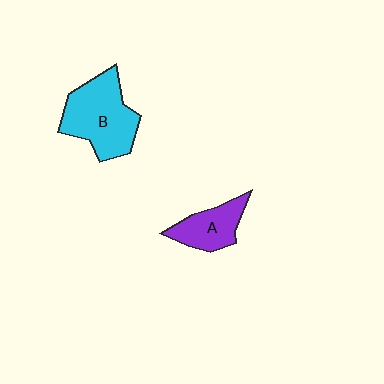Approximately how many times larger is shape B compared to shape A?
Approximately 1.7 times.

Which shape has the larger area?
Shape B (cyan).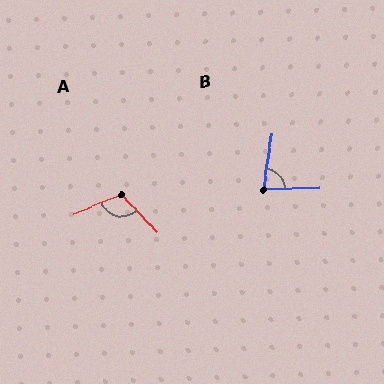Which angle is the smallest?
B, at approximately 78 degrees.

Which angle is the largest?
A, at approximately 112 degrees.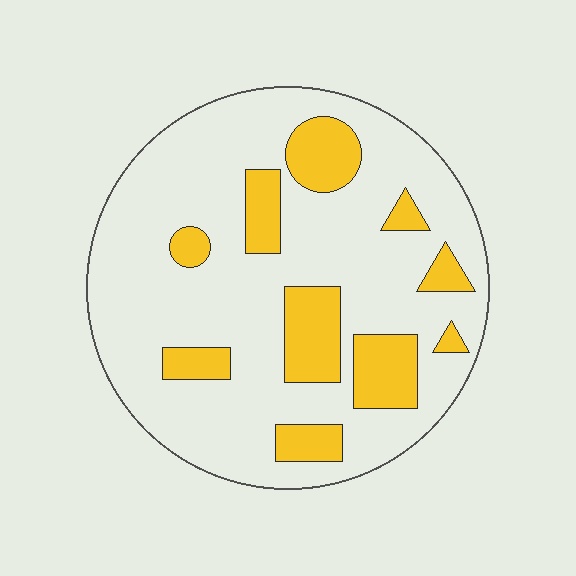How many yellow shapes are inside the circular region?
10.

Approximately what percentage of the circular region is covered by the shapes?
Approximately 20%.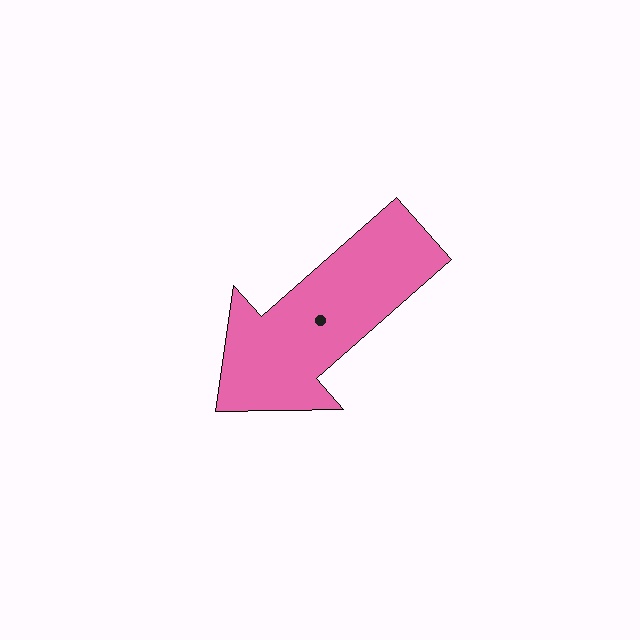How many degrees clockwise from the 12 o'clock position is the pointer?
Approximately 229 degrees.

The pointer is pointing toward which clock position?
Roughly 8 o'clock.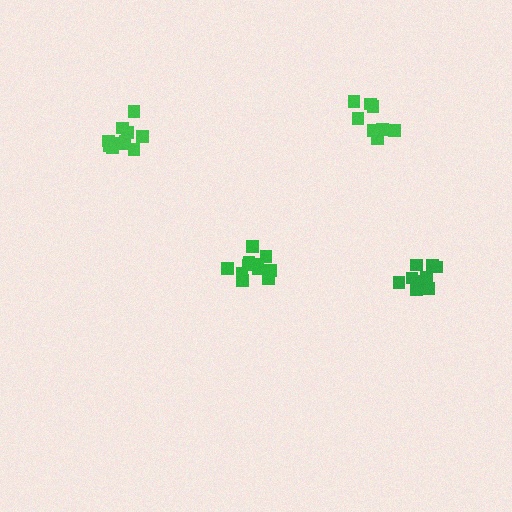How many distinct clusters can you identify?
There are 4 distinct clusters.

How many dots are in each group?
Group 1: 10 dots, Group 2: 9 dots, Group 3: 8 dots, Group 4: 11 dots (38 total).